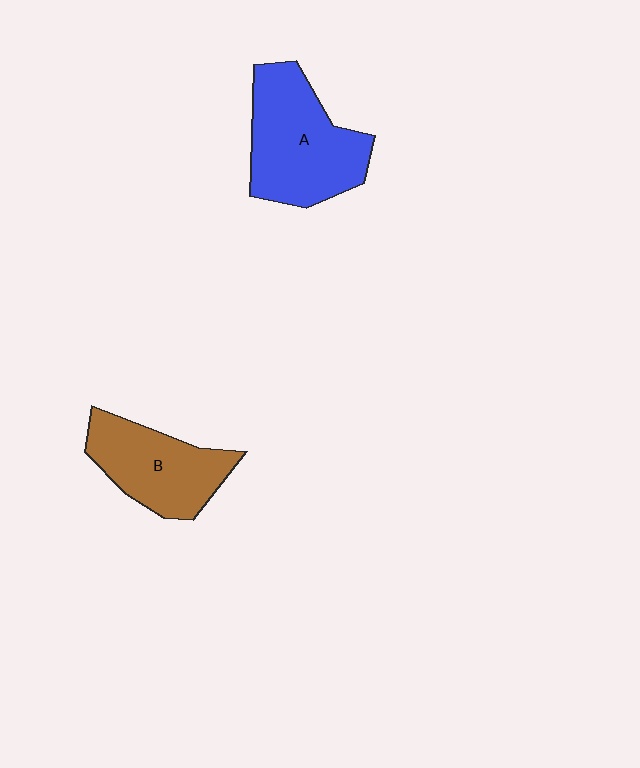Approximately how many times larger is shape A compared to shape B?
Approximately 1.3 times.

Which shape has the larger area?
Shape A (blue).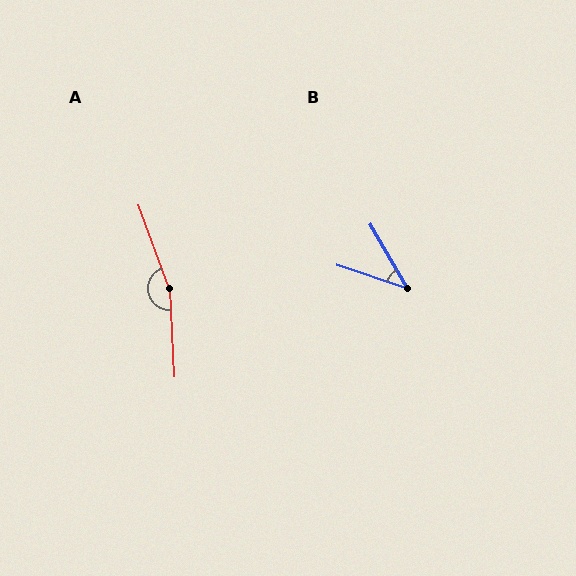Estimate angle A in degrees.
Approximately 163 degrees.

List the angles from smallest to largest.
B (42°), A (163°).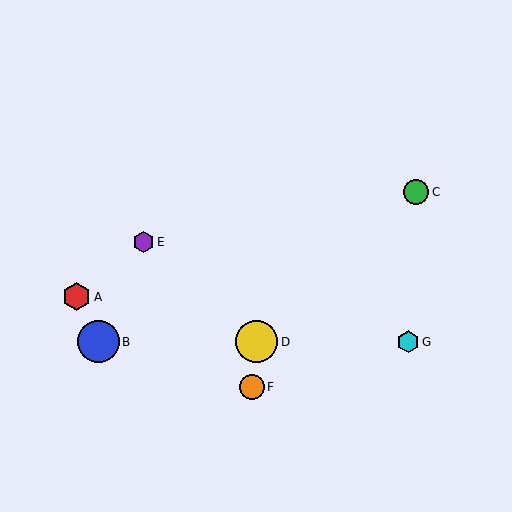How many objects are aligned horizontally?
3 objects (B, D, G) are aligned horizontally.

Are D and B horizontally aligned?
Yes, both are at y≈342.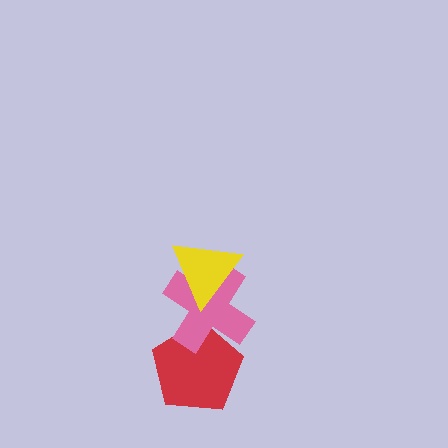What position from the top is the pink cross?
The pink cross is 2nd from the top.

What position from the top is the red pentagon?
The red pentagon is 3rd from the top.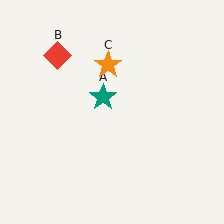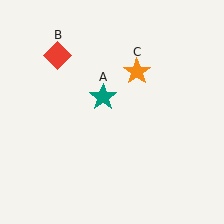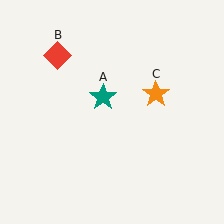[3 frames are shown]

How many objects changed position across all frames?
1 object changed position: orange star (object C).